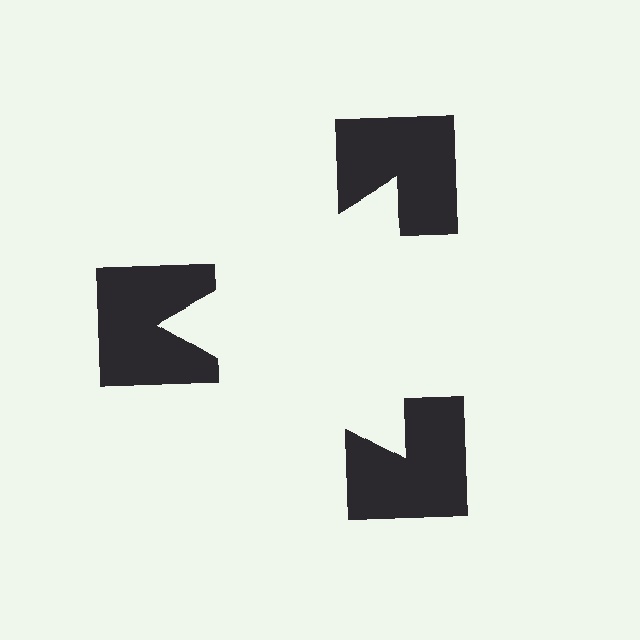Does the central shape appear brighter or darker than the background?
It typically appears slightly brighter than the background, even though no actual brightness change is drawn.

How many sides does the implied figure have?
3 sides.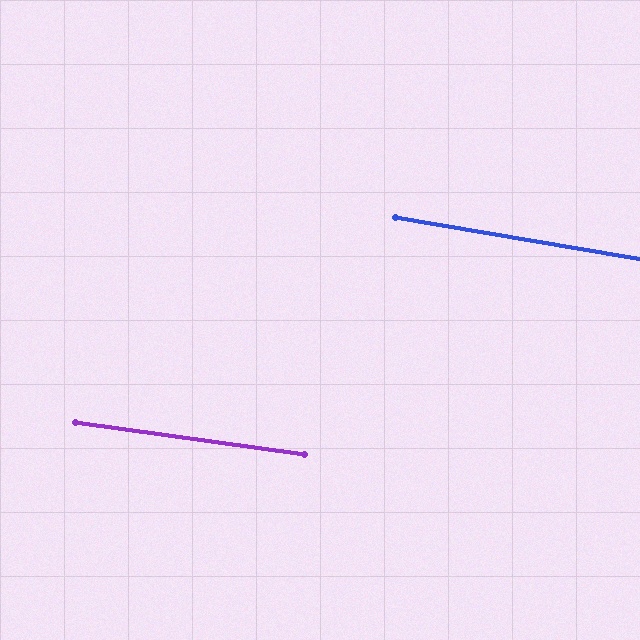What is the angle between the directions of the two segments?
Approximately 2 degrees.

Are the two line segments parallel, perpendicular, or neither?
Parallel — their directions differ by only 1.7°.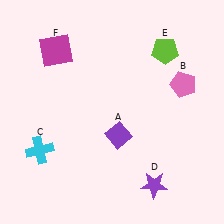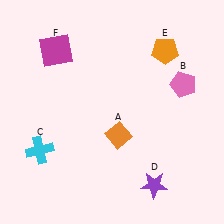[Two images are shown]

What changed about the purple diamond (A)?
In Image 1, A is purple. In Image 2, it changed to orange.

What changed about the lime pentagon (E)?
In Image 1, E is lime. In Image 2, it changed to orange.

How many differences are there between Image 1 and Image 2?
There are 2 differences between the two images.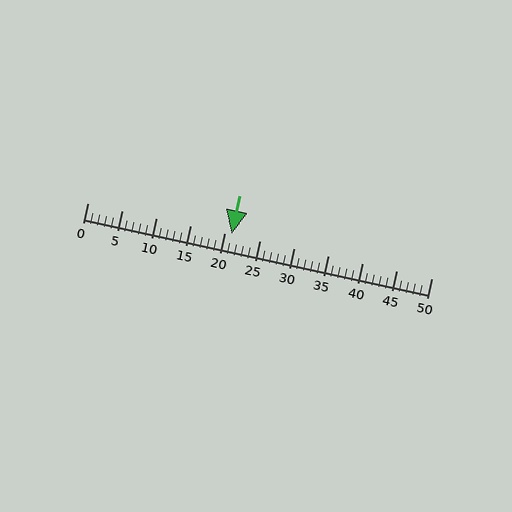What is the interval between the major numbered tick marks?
The major tick marks are spaced 5 units apart.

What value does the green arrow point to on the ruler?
The green arrow points to approximately 21.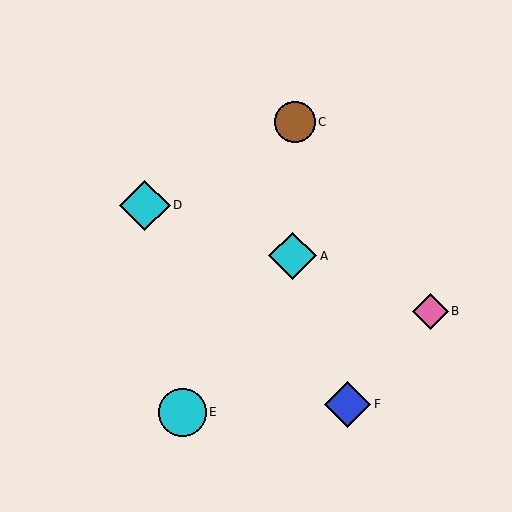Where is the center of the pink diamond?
The center of the pink diamond is at (430, 311).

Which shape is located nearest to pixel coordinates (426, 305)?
The pink diamond (labeled B) at (430, 311) is nearest to that location.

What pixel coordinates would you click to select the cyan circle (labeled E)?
Click at (182, 412) to select the cyan circle E.